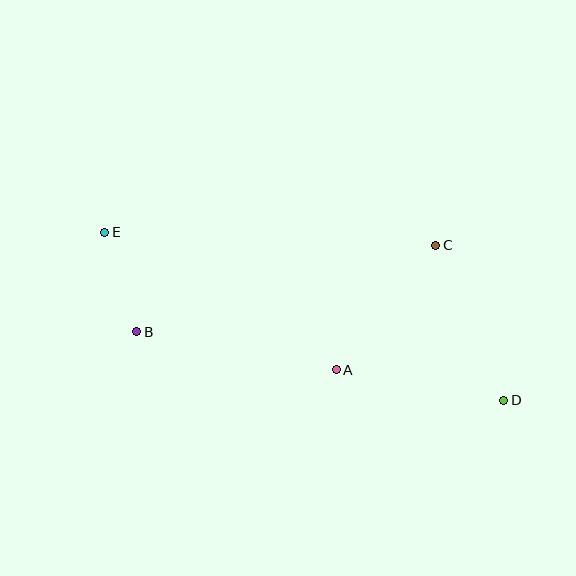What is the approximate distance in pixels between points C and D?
The distance between C and D is approximately 169 pixels.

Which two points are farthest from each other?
Points D and E are farthest from each other.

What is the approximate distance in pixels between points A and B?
The distance between A and B is approximately 203 pixels.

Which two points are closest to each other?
Points B and E are closest to each other.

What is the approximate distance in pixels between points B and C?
The distance between B and C is approximately 311 pixels.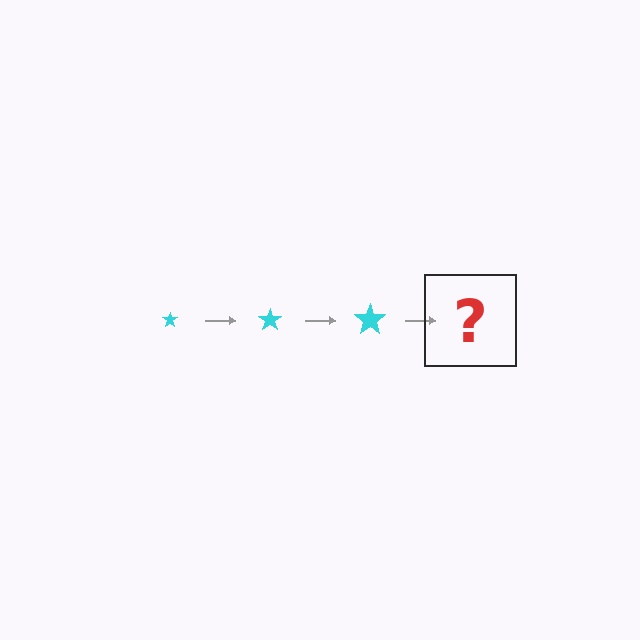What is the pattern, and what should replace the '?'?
The pattern is that the star gets progressively larger each step. The '?' should be a cyan star, larger than the previous one.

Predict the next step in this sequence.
The next step is a cyan star, larger than the previous one.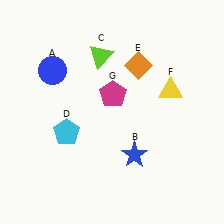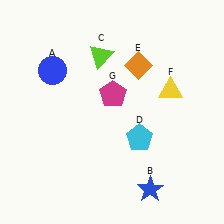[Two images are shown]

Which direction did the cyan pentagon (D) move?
The cyan pentagon (D) moved right.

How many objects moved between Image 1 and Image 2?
2 objects moved between the two images.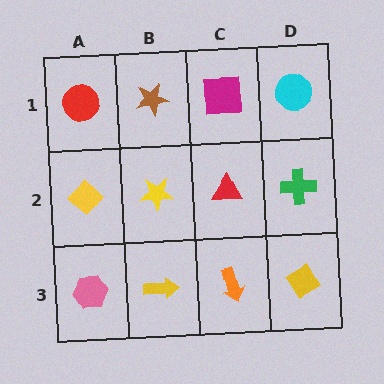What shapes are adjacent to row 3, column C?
A red triangle (row 2, column C), a yellow arrow (row 3, column B), a yellow diamond (row 3, column D).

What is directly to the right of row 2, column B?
A red triangle.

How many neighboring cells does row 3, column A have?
2.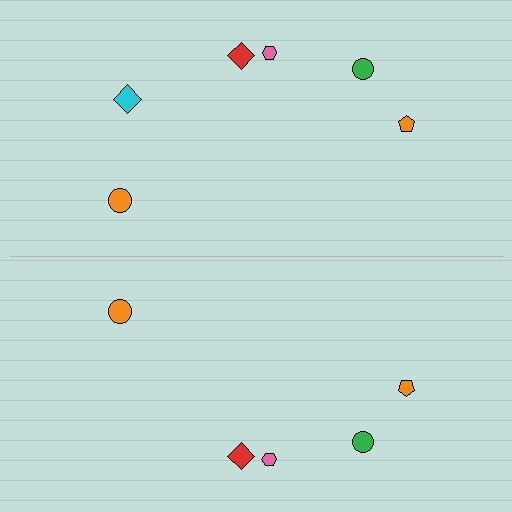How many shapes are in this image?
There are 11 shapes in this image.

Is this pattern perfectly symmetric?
No, the pattern is not perfectly symmetric. A cyan diamond is missing from the bottom side.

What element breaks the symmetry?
A cyan diamond is missing from the bottom side.